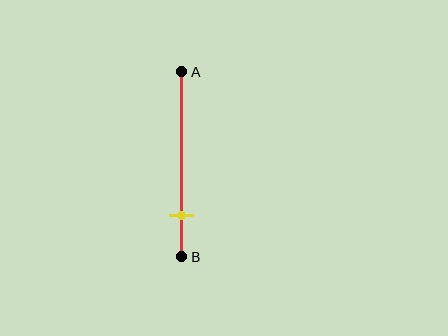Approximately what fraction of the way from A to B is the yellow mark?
The yellow mark is approximately 75% of the way from A to B.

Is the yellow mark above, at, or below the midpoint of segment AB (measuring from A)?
The yellow mark is below the midpoint of segment AB.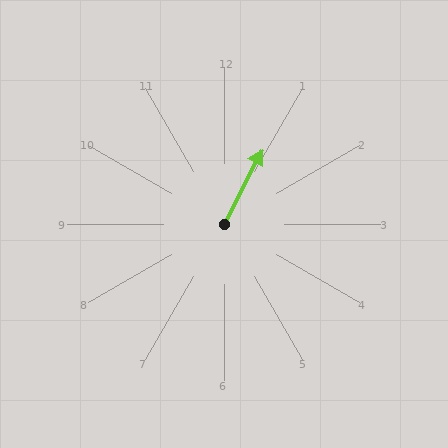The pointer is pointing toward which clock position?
Roughly 1 o'clock.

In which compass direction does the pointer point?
Northeast.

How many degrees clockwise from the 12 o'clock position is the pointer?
Approximately 27 degrees.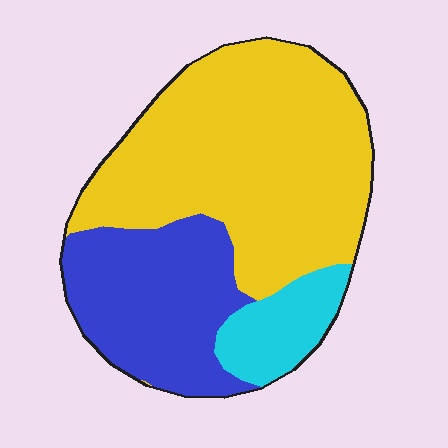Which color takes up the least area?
Cyan, at roughly 10%.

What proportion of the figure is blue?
Blue takes up about one third (1/3) of the figure.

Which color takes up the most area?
Yellow, at roughly 60%.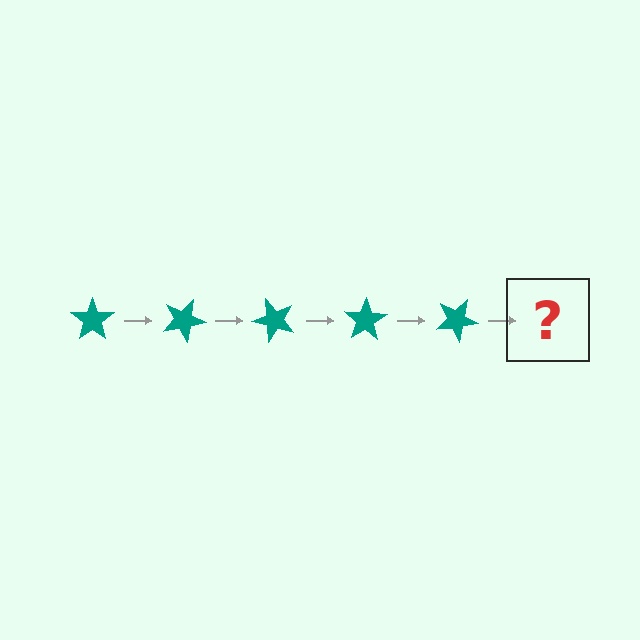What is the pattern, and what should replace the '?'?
The pattern is that the star rotates 25 degrees each step. The '?' should be a teal star rotated 125 degrees.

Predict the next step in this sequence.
The next step is a teal star rotated 125 degrees.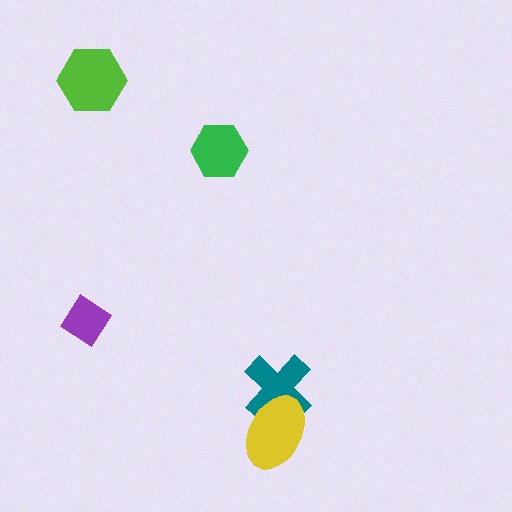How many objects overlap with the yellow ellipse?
1 object overlaps with the yellow ellipse.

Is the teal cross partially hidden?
Yes, it is partially covered by another shape.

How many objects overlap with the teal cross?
1 object overlaps with the teal cross.